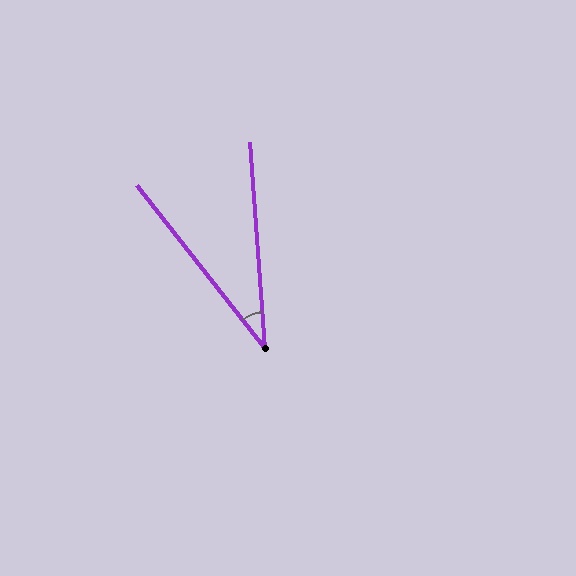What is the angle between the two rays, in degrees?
Approximately 34 degrees.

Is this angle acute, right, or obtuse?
It is acute.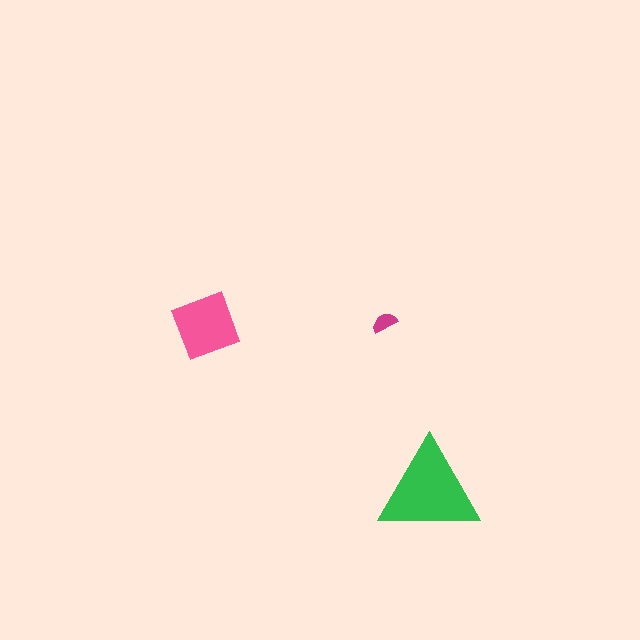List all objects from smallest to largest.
The magenta semicircle, the pink square, the green triangle.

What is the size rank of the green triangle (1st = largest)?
1st.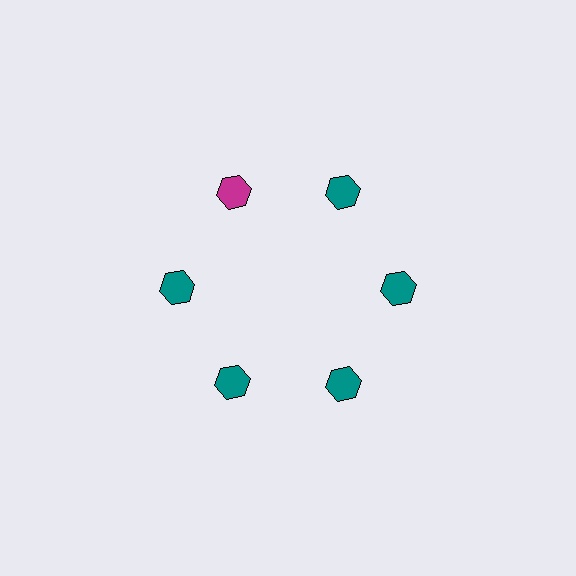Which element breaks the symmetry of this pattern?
The magenta hexagon at roughly the 11 o'clock position breaks the symmetry. All other shapes are teal hexagons.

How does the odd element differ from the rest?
It has a different color: magenta instead of teal.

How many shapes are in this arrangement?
There are 6 shapes arranged in a ring pattern.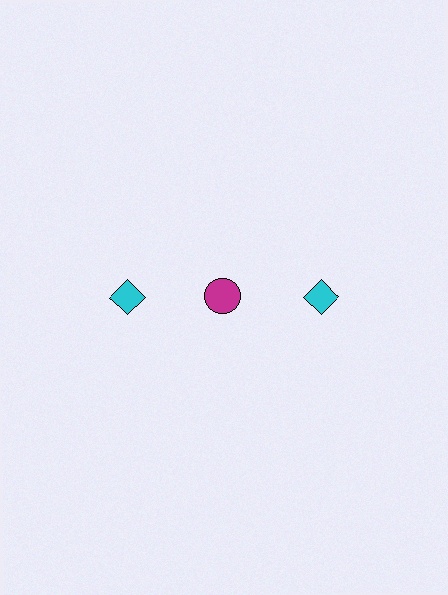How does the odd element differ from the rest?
It differs in both color (magenta instead of cyan) and shape (circle instead of diamond).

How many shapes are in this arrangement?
There are 3 shapes arranged in a grid pattern.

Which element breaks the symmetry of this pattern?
The magenta circle in the top row, second from left column breaks the symmetry. All other shapes are cyan diamonds.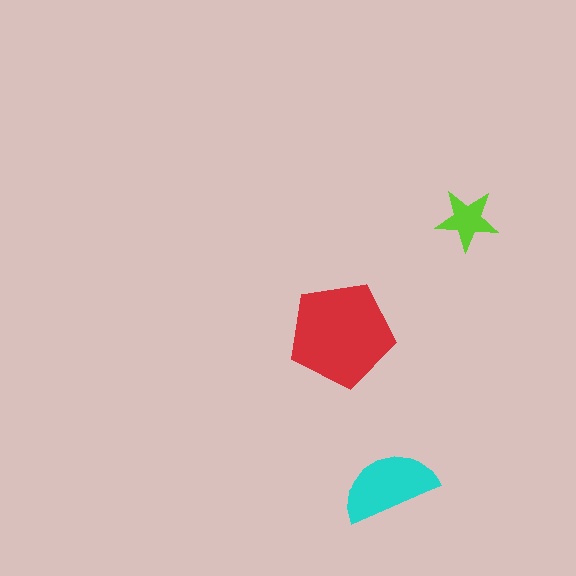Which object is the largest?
The red pentagon.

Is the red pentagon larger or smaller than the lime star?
Larger.